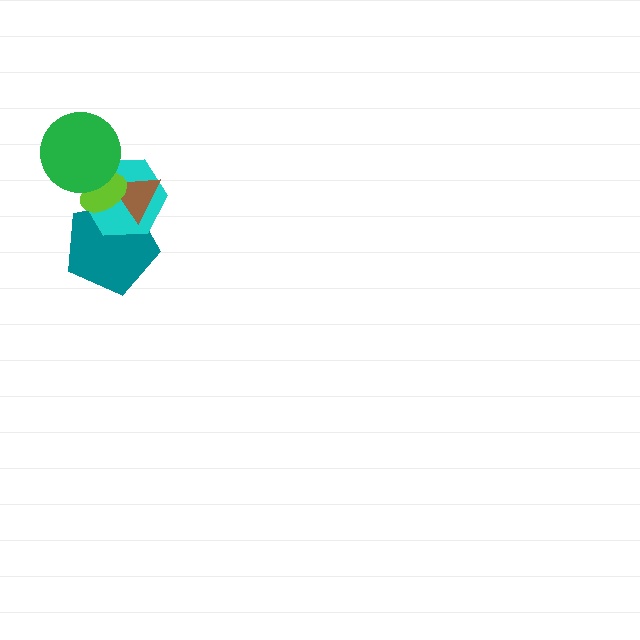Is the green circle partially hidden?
No, no other shape covers it.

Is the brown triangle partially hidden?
Yes, it is partially covered by another shape.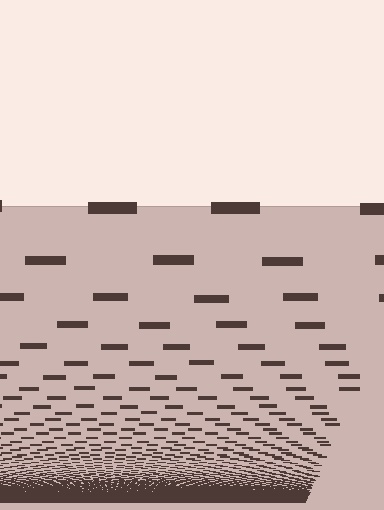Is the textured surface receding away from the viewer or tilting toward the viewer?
The surface appears to tilt toward the viewer. Texture elements get larger and sparser toward the top.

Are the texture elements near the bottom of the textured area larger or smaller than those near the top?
Smaller. The gradient is inverted — elements near the bottom are smaller and denser.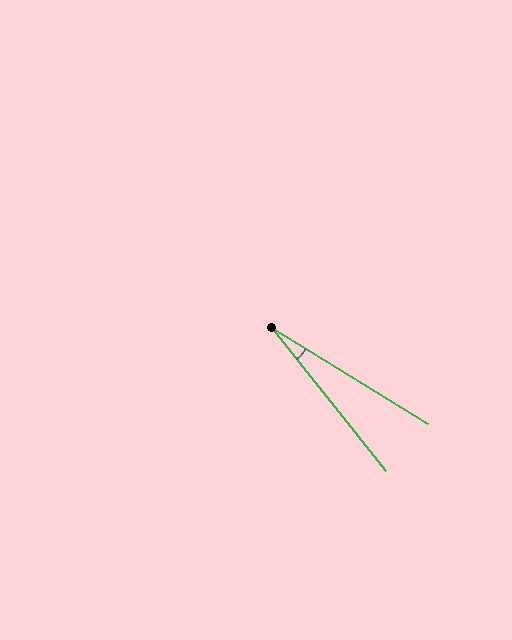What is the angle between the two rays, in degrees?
Approximately 20 degrees.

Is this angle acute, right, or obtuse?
It is acute.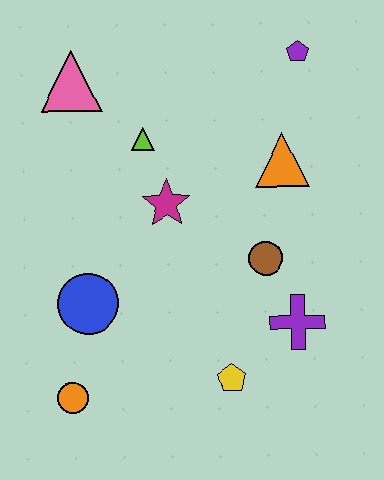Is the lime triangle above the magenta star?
Yes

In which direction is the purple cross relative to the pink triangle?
The purple cross is below the pink triangle.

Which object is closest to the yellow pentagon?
The purple cross is closest to the yellow pentagon.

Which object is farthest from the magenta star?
The orange circle is farthest from the magenta star.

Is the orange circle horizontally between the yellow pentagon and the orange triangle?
No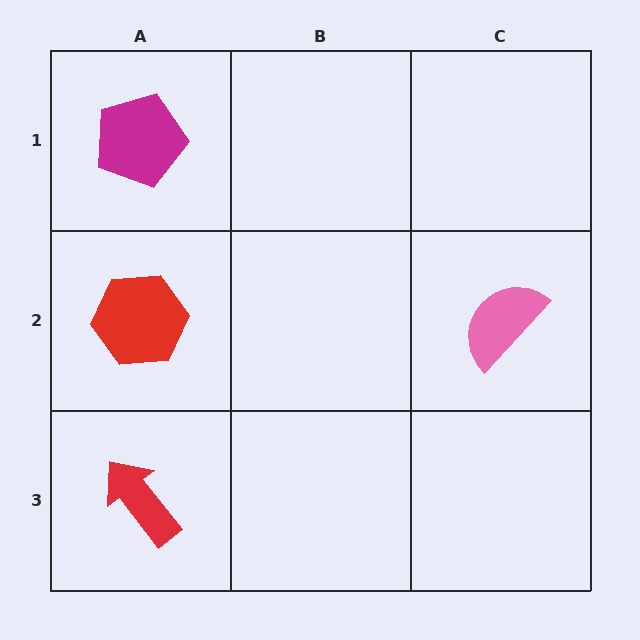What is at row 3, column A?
A red arrow.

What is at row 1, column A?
A magenta pentagon.